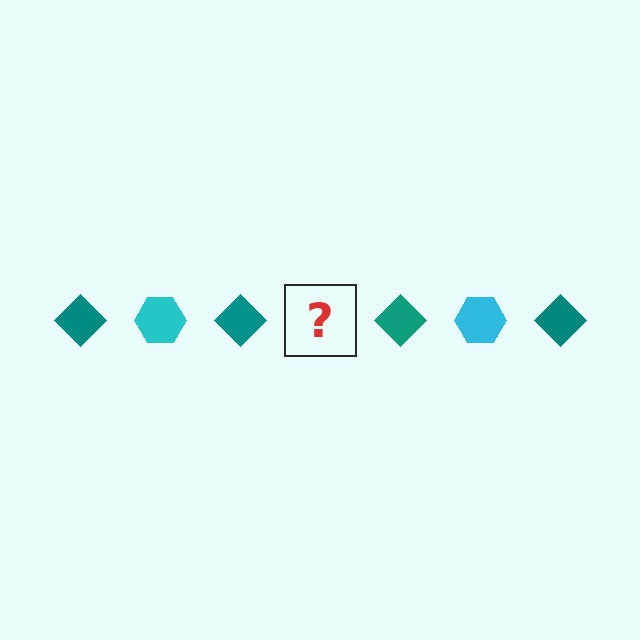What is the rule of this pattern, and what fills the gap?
The rule is that the pattern alternates between teal diamond and cyan hexagon. The gap should be filled with a cyan hexagon.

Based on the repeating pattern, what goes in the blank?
The blank should be a cyan hexagon.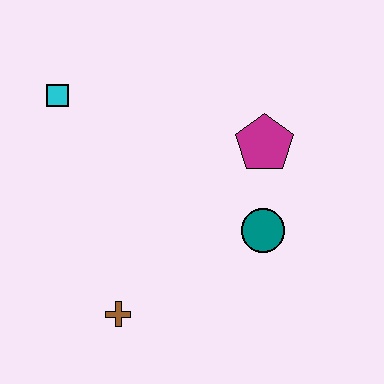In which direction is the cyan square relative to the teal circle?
The cyan square is to the left of the teal circle.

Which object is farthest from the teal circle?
The cyan square is farthest from the teal circle.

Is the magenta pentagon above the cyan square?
No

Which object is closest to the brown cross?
The teal circle is closest to the brown cross.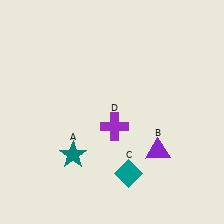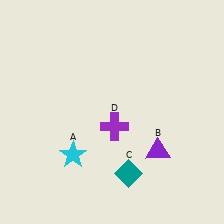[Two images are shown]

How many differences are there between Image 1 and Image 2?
There is 1 difference between the two images.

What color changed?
The star (A) changed from teal in Image 1 to cyan in Image 2.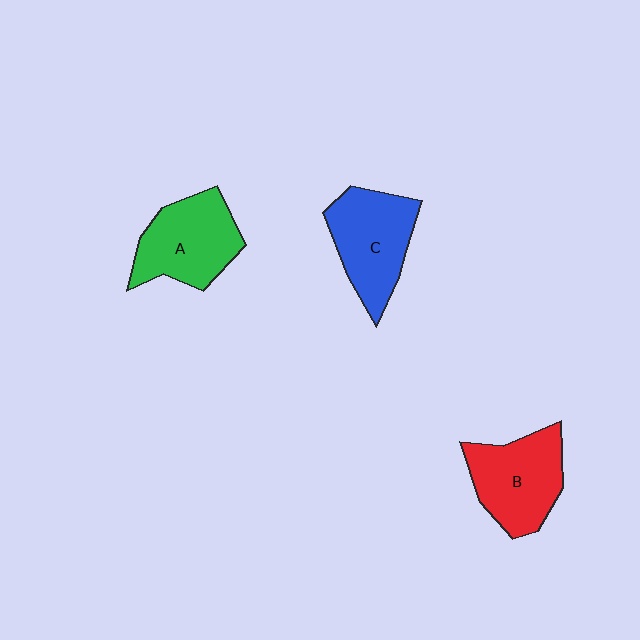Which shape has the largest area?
Shape C (blue).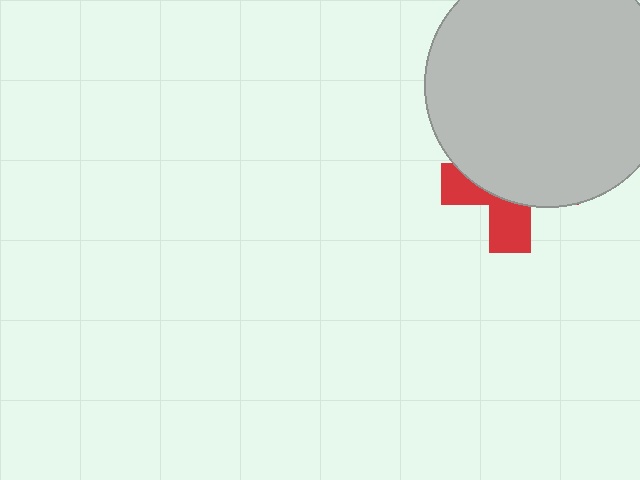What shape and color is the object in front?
The object in front is a light gray circle.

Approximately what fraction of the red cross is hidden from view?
Roughly 64% of the red cross is hidden behind the light gray circle.